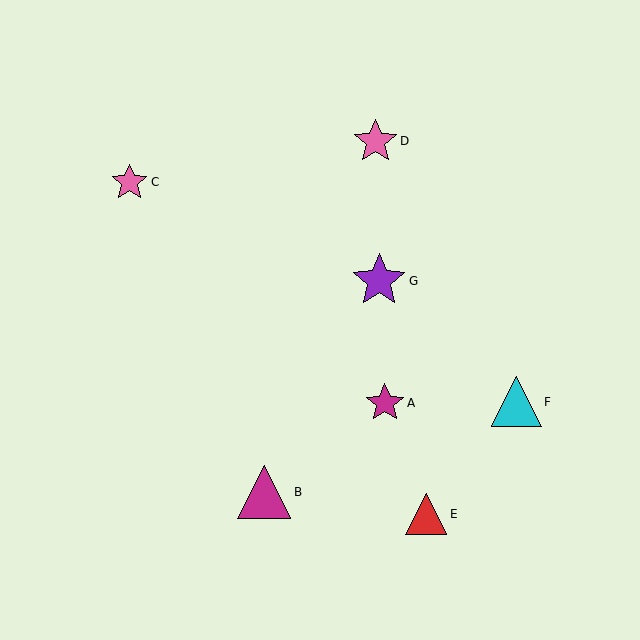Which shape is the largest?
The purple star (labeled G) is the largest.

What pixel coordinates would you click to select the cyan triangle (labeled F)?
Click at (516, 402) to select the cyan triangle F.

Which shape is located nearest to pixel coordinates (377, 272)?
The purple star (labeled G) at (379, 281) is nearest to that location.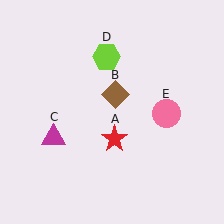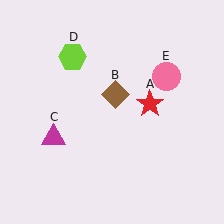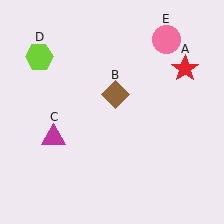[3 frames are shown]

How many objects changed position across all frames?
3 objects changed position: red star (object A), lime hexagon (object D), pink circle (object E).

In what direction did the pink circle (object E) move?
The pink circle (object E) moved up.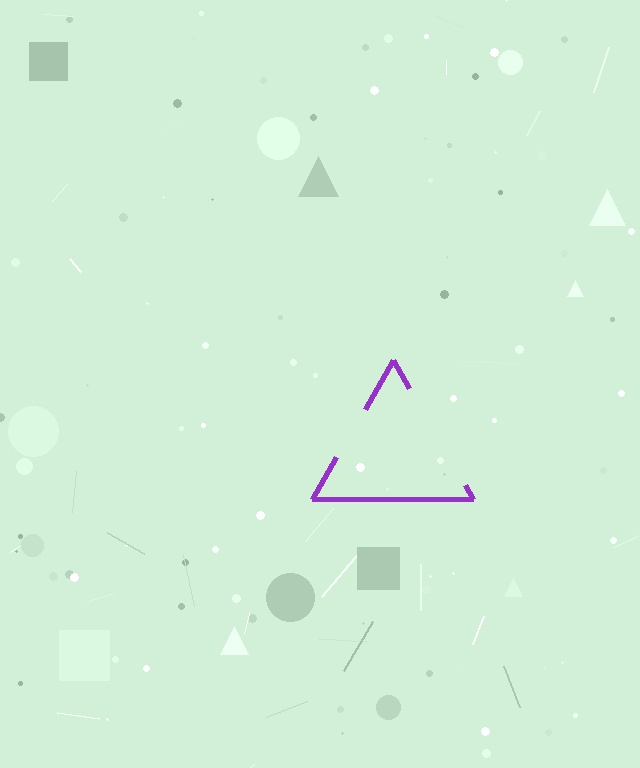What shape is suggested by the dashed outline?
The dashed outline suggests a triangle.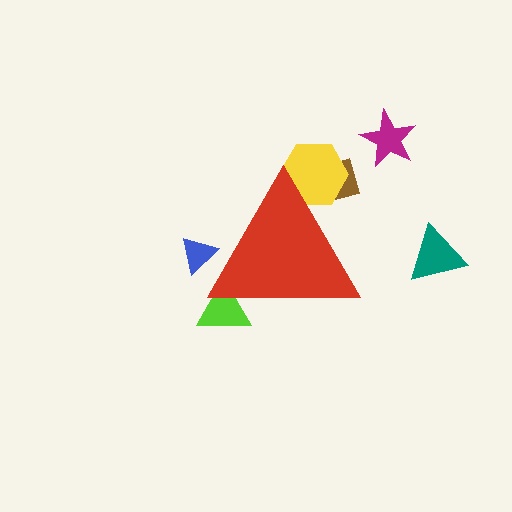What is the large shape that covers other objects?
A red triangle.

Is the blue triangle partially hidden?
Yes, the blue triangle is partially hidden behind the red triangle.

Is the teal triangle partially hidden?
No, the teal triangle is fully visible.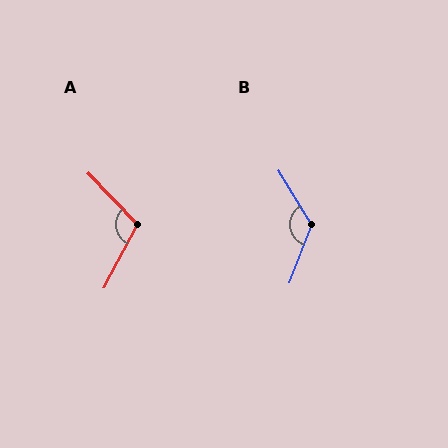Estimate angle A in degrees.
Approximately 108 degrees.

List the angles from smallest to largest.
A (108°), B (128°).